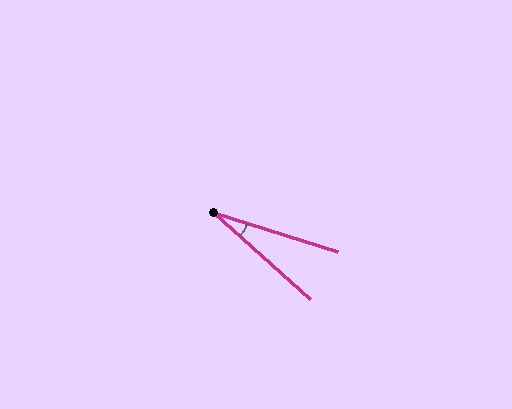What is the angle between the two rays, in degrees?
Approximately 24 degrees.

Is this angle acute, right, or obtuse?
It is acute.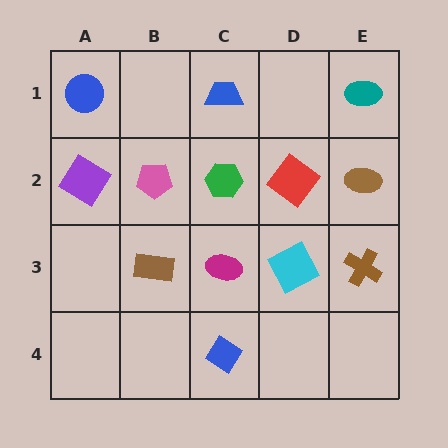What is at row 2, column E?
A brown ellipse.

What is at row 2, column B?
A pink pentagon.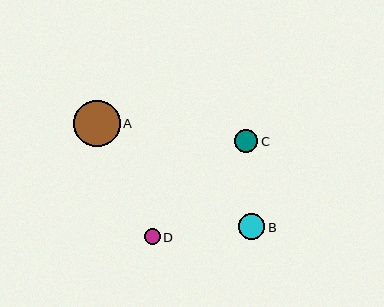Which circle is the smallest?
Circle D is the smallest with a size of approximately 16 pixels.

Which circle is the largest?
Circle A is the largest with a size of approximately 46 pixels.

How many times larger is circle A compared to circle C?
Circle A is approximately 2.0 times the size of circle C.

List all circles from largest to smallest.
From largest to smallest: A, B, C, D.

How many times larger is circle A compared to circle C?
Circle A is approximately 2.0 times the size of circle C.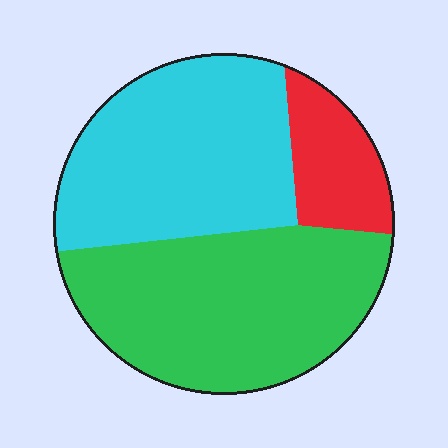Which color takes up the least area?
Red, at roughly 15%.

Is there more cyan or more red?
Cyan.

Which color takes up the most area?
Green, at roughly 45%.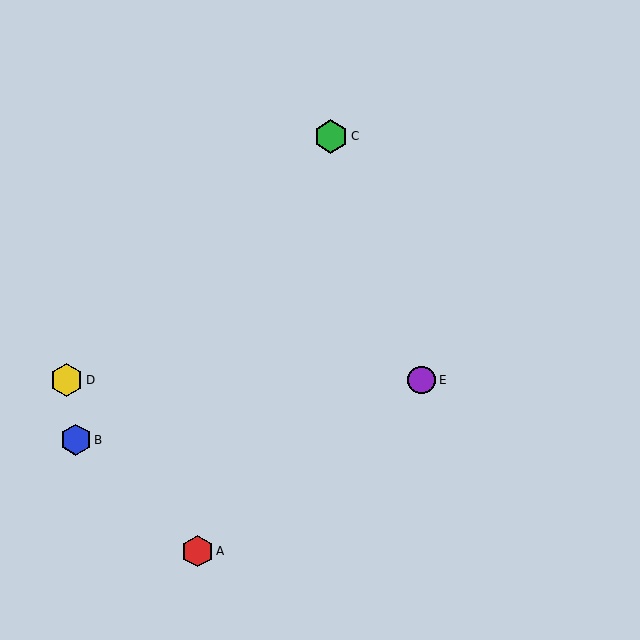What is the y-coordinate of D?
Object D is at y≈380.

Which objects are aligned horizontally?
Objects D, E are aligned horizontally.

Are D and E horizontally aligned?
Yes, both are at y≈380.